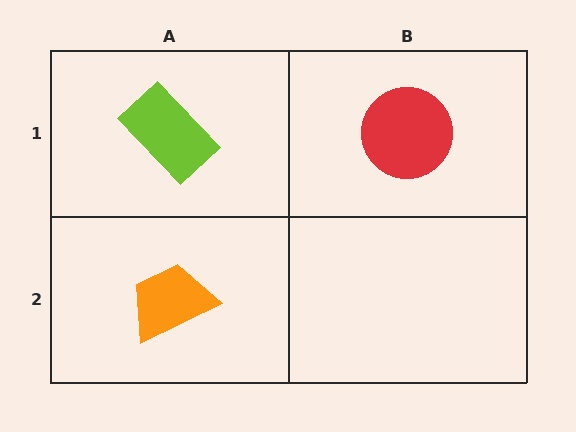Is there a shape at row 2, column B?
No, that cell is empty.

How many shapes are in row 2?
1 shape.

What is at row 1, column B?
A red circle.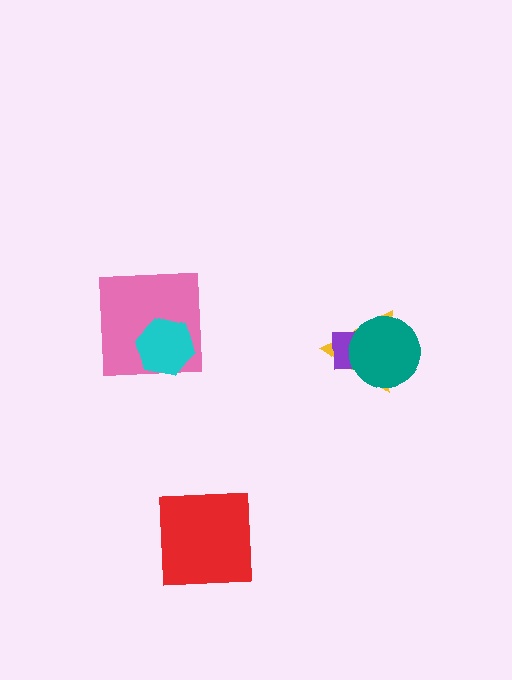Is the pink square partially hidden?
Yes, it is partially covered by another shape.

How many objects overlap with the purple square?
2 objects overlap with the purple square.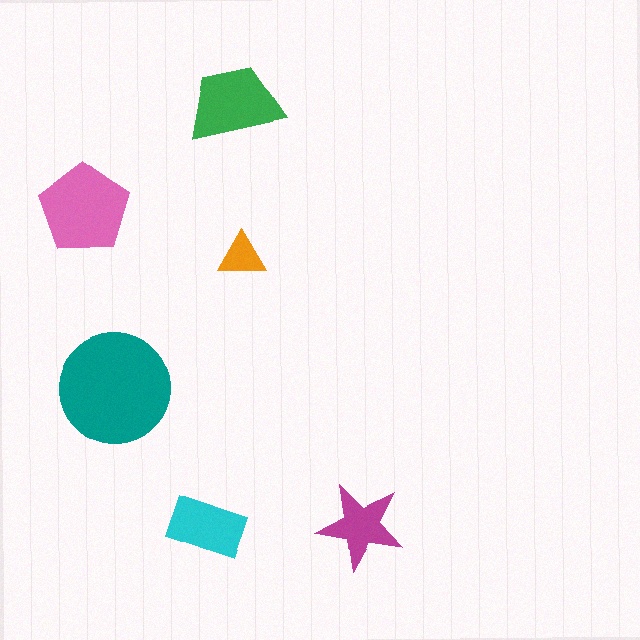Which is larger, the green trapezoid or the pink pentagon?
The pink pentagon.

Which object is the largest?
The teal circle.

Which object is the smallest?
The orange triangle.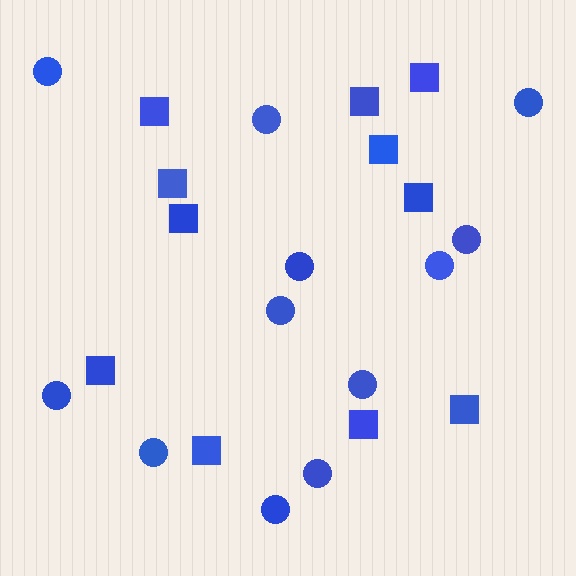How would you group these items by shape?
There are 2 groups: one group of circles (12) and one group of squares (11).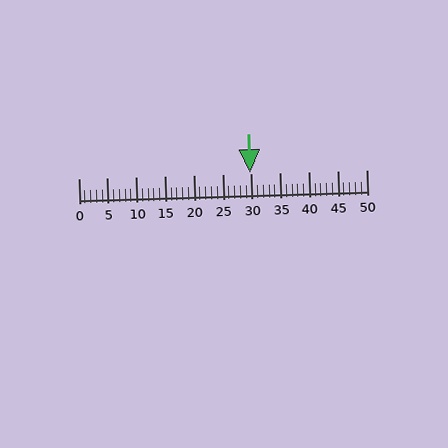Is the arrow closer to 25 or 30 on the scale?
The arrow is closer to 30.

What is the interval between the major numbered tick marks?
The major tick marks are spaced 5 units apart.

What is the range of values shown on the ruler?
The ruler shows values from 0 to 50.